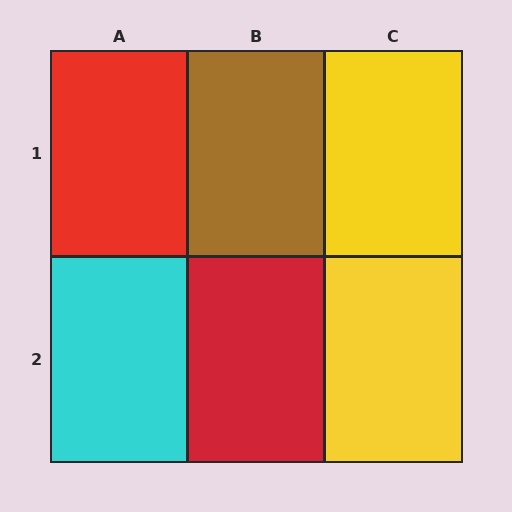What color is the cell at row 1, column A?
Red.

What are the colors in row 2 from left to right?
Cyan, red, yellow.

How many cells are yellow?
2 cells are yellow.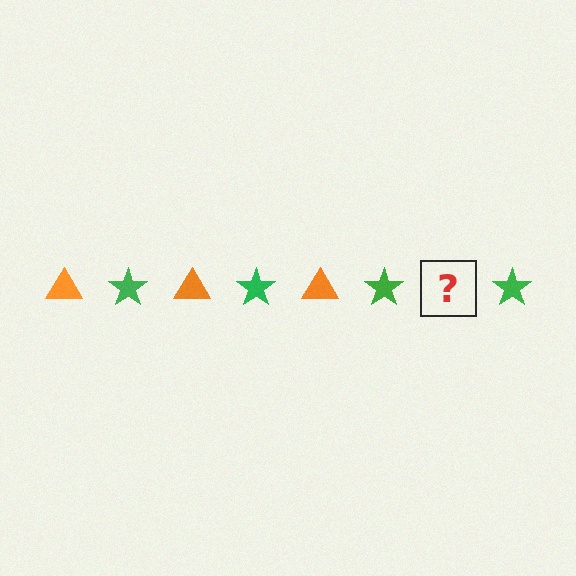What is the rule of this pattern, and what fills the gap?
The rule is that the pattern alternates between orange triangle and green star. The gap should be filled with an orange triangle.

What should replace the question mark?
The question mark should be replaced with an orange triangle.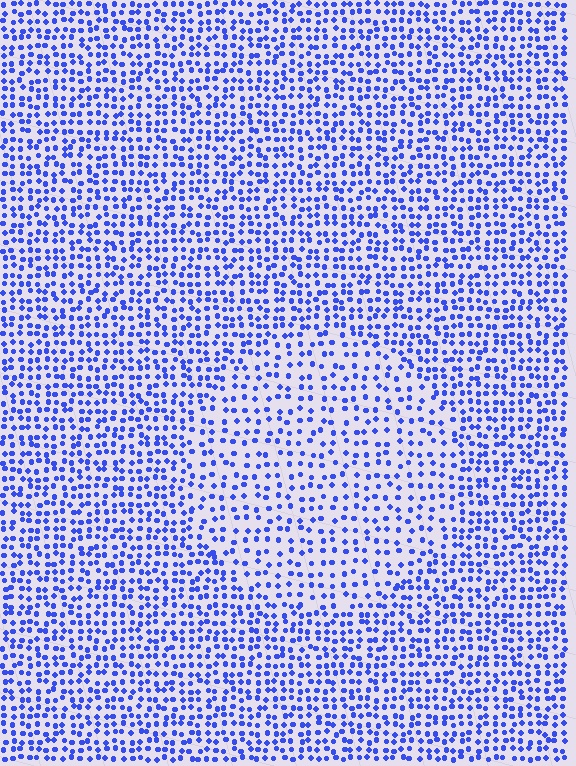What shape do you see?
I see a circle.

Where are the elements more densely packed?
The elements are more densely packed outside the circle boundary.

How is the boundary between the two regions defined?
The boundary is defined by a change in element density (approximately 1.7x ratio). All elements are the same color, size, and shape.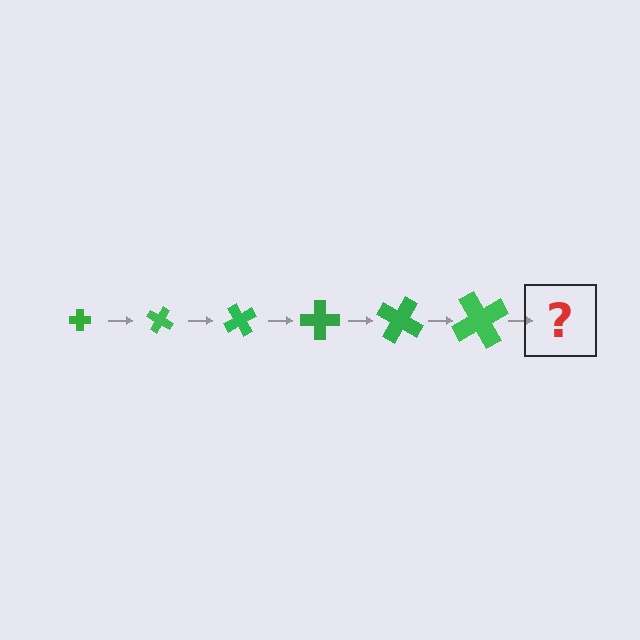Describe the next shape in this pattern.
It should be a cross, larger than the previous one and rotated 180 degrees from the start.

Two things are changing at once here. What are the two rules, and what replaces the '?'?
The two rules are that the cross grows larger each step and it rotates 30 degrees each step. The '?' should be a cross, larger than the previous one and rotated 180 degrees from the start.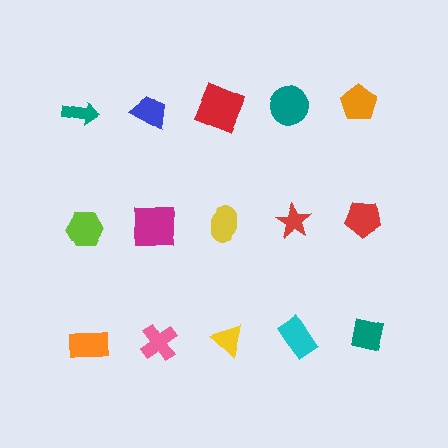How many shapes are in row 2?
5 shapes.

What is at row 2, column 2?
A magenta square.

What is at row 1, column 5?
An orange pentagon.